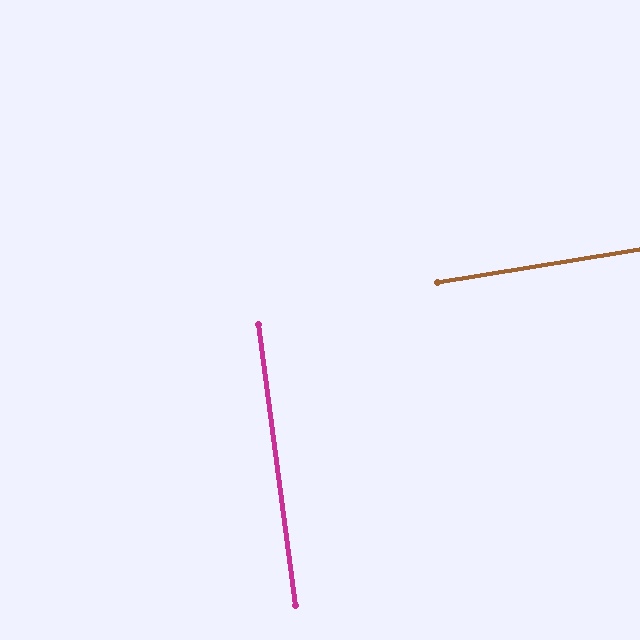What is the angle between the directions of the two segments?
Approximately 88 degrees.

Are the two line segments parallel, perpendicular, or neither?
Perpendicular — they meet at approximately 88°.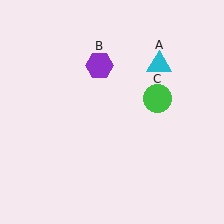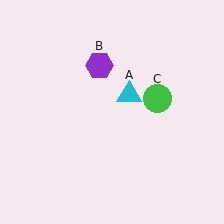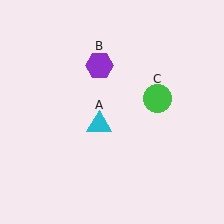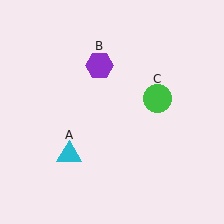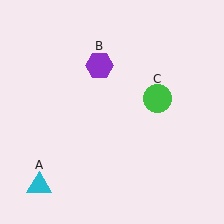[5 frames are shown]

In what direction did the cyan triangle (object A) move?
The cyan triangle (object A) moved down and to the left.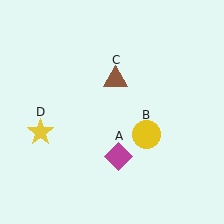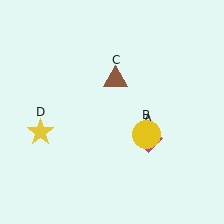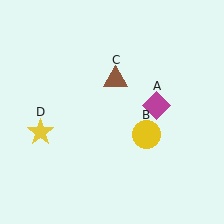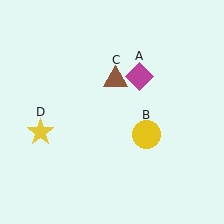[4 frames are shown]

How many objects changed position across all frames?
1 object changed position: magenta diamond (object A).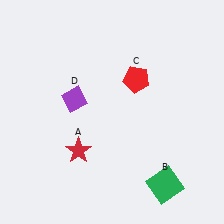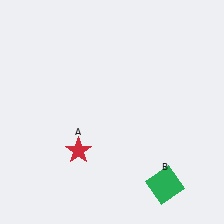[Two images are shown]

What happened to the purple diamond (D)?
The purple diamond (D) was removed in Image 2. It was in the top-left area of Image 1.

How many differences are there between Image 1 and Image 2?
There are 2 differences between the two images.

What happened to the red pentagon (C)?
The red pentagon (C) was removed in Image 2. It was in the top-right area of Image 1.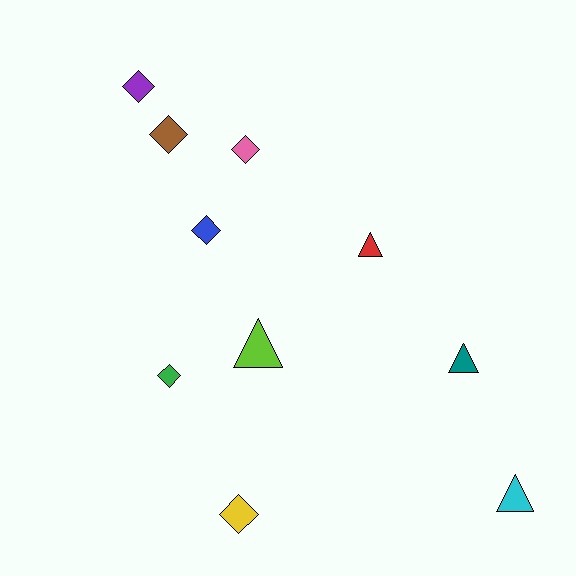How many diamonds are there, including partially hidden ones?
There are 6 diamonds.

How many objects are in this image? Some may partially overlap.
There are 10 objects.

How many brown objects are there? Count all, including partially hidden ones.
There is 1 brown object.